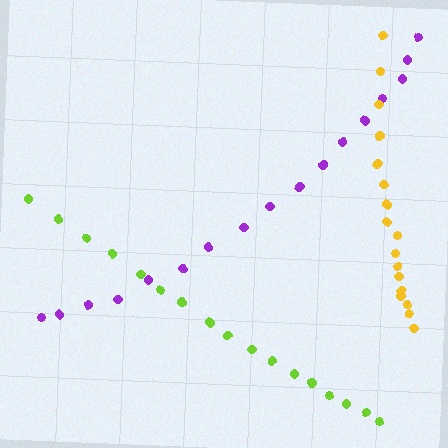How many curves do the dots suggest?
There are 3 distinct paths.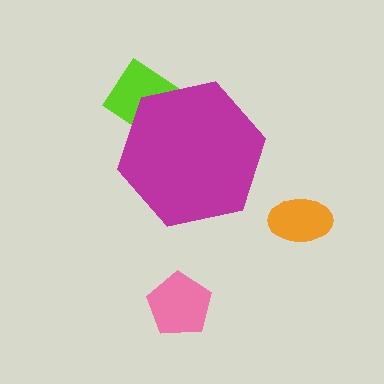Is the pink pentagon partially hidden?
No, the pink pentagon is fully visible.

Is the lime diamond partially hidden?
Yes, the lime diamond is partially hidden behind the magenta hexagon.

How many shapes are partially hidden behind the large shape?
1 shape is partially hidden.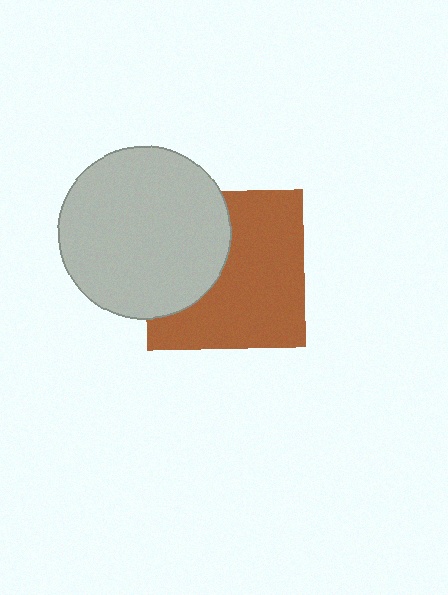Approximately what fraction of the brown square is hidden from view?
Roughly 37% of the brown square is hidden behind the light gray circle.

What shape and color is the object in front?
The object in front is a light gray circle.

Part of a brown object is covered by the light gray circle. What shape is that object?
It is a square.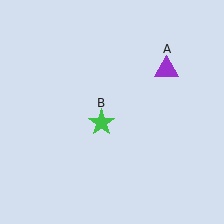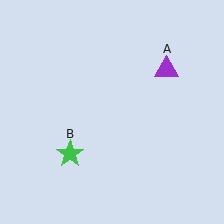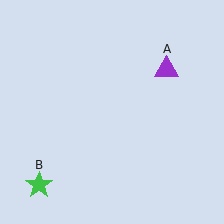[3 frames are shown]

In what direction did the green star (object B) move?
The green star (object B) moved down and to the left.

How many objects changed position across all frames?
1 object changed position: green star (object B).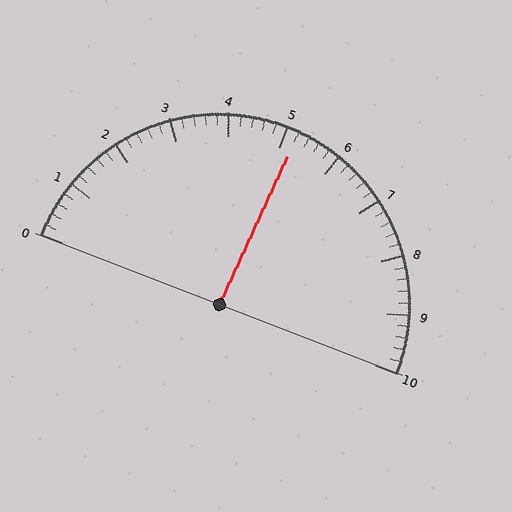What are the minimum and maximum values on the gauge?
The gauge ranges from 0 to 10.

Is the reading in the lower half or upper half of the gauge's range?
The reading is in the upper half of the range (0 to 10).